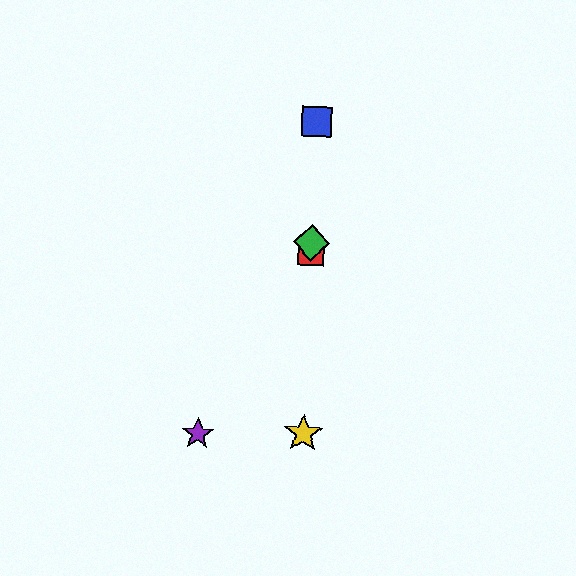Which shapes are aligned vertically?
The red square, the blue square, the green diamond, the yellow star are aligned vertically.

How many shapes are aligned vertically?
4 shapes (the red square, the blue square, the green diamond, the yellow star) are aligned vertically.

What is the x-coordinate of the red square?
The red square is at x≈311.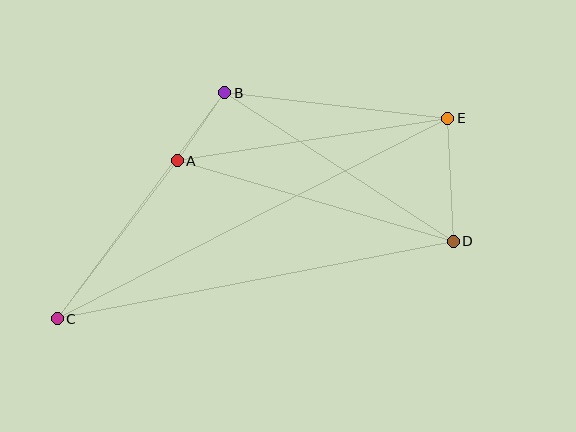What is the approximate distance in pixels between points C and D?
The distance between C and D is approximately 403 pixels.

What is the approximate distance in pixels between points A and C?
The distance between A and C is approximately 199 pixels.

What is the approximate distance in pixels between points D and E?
The distance between D and E is approximately 123 pixels.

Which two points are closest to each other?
Points A and B are closest to each other.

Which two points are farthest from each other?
Points C and E are farthest from each other.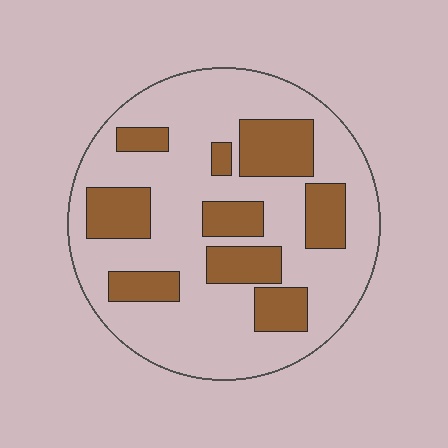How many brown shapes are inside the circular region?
9.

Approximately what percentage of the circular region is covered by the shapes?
Approximately 30%.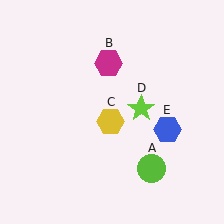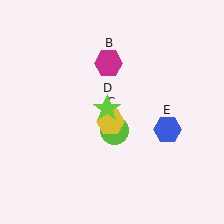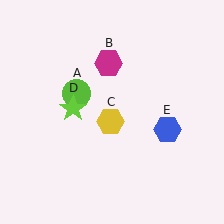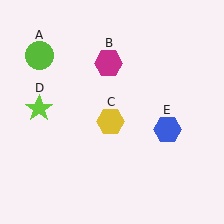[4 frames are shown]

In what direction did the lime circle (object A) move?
The lime circle (object A) moved up and to the left.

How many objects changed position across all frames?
2 objects changed position: lime circle (object A), lime star (object D).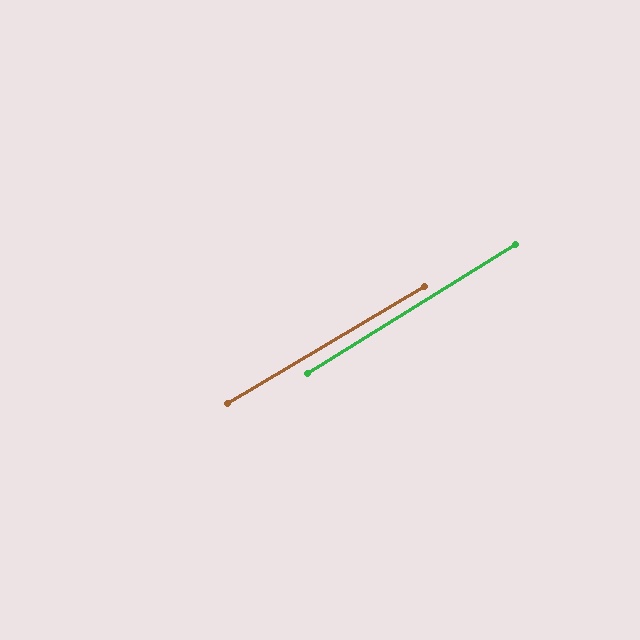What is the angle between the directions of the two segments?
Approximately 1 degree.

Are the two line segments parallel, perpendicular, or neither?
Parallel — their directions differ by only 1.1°.